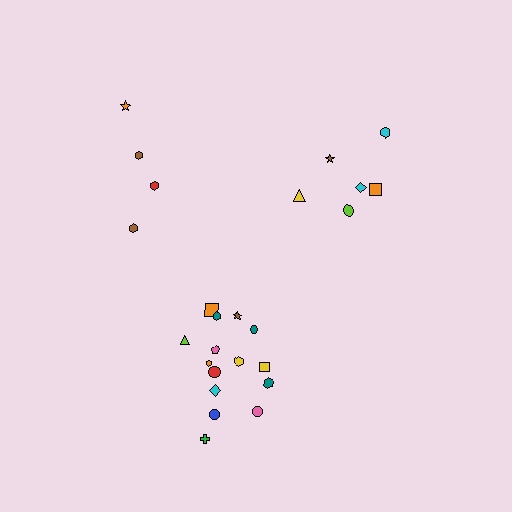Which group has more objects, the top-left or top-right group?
The top-right group.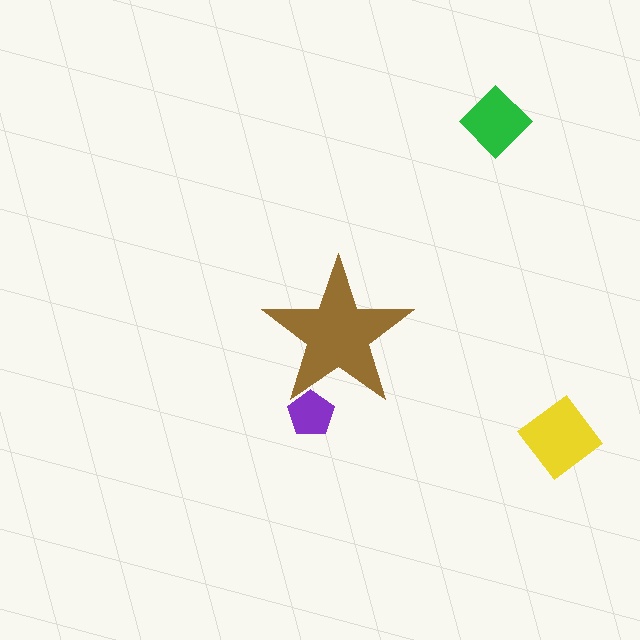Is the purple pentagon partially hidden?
Yes, the purple pentagon is partially hidden behind the brown star.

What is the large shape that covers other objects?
A brown star.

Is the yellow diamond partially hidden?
No, the yellow diamond is fully visible.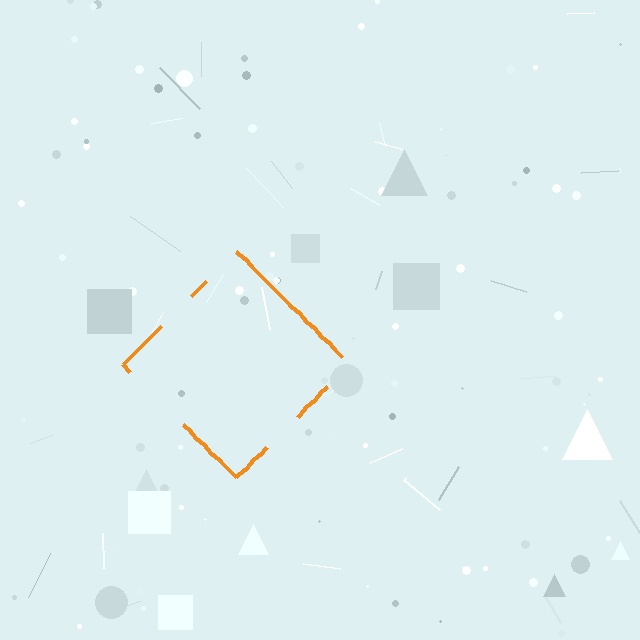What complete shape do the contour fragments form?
The contour fragments form a diamond.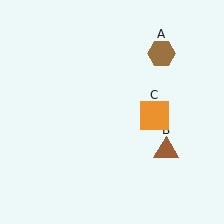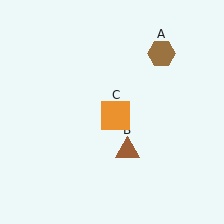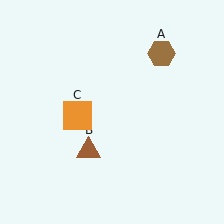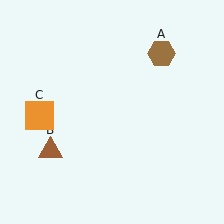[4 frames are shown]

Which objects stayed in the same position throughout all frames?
Brown hexagon (object A) remained stationary.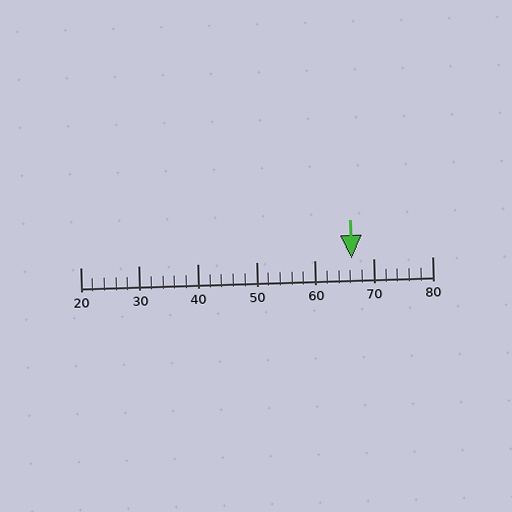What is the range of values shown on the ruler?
The ruler shows values from 20 to 80.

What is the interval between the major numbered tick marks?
The major tick marks are spaced 10 units apart.